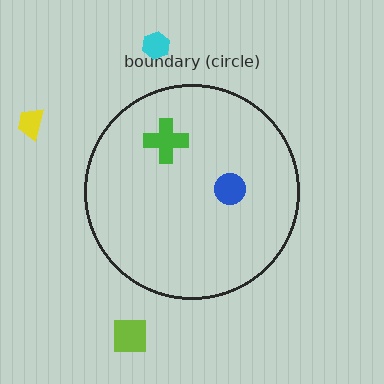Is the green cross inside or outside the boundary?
Inside.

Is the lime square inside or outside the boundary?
Outside.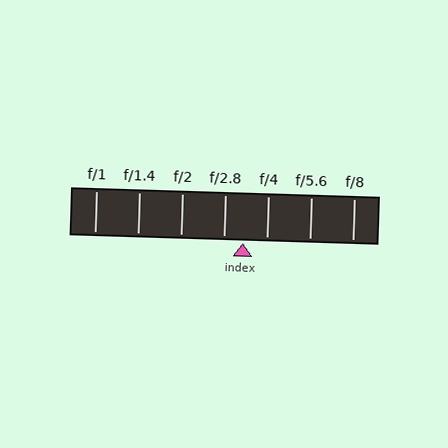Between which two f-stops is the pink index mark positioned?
The index mark is between f/2.8 and f/4.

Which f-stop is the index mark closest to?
The index mark is closest to f/2.8.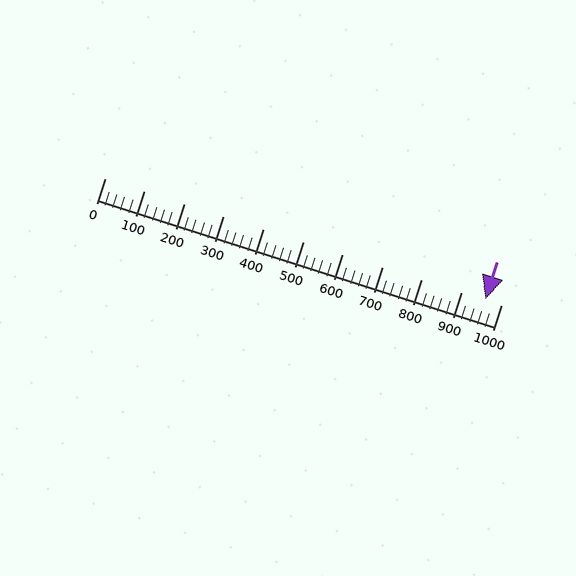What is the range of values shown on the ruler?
The ruler shows values from 0 to 1000.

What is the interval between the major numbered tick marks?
The major tick marks are spaced 100 units apart.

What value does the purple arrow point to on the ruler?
The purple arrow points to approximately 960.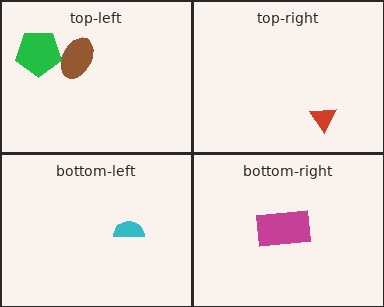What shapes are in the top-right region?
The red triangle.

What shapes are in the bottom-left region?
The cyan semicircle.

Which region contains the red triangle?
The top-right region.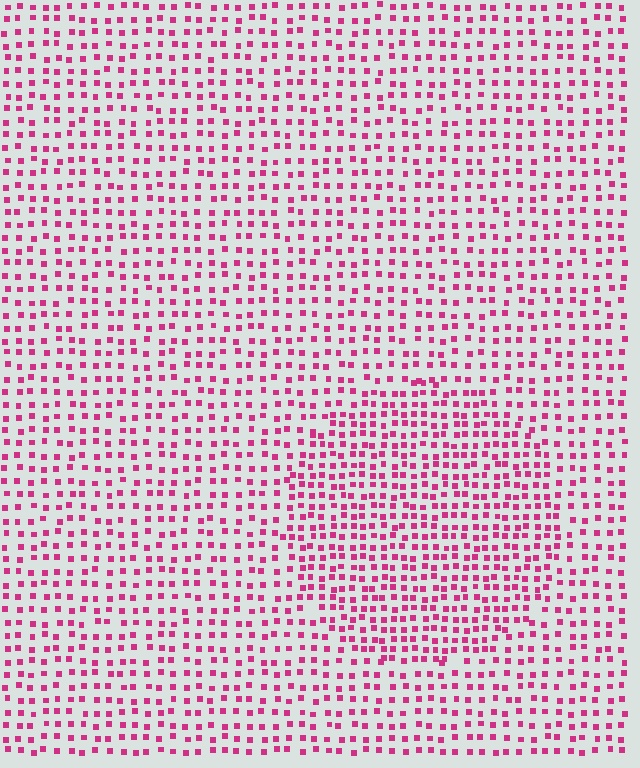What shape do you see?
I see a circle.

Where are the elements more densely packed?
The elements are more densely packed inside the circle boundary.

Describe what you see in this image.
The image contains small magenta elements arranged at two different densities. A circle-shaped region is visible where the elements are more densely packed than the surrounding area.